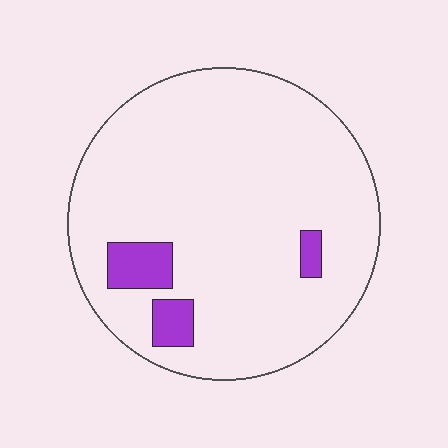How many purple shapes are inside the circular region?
3.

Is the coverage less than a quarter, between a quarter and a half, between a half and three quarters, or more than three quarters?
Less than a quarter.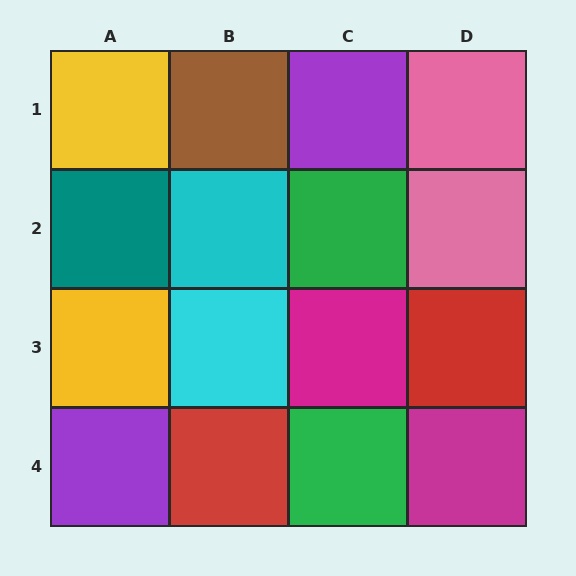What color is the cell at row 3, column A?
Yellow.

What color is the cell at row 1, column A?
Yellow.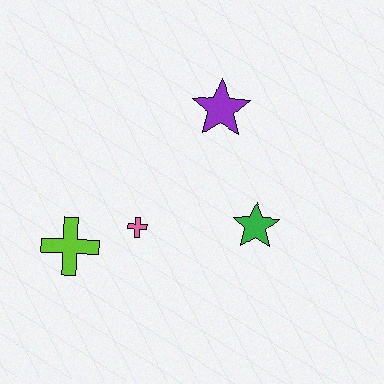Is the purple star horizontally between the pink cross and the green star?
Yes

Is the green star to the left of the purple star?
No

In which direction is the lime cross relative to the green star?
The lime cross is to the left of the green star.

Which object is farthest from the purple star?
The lime cross is farthest from the purple star.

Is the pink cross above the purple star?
No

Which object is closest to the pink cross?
The lime cross is closest to the pink cross.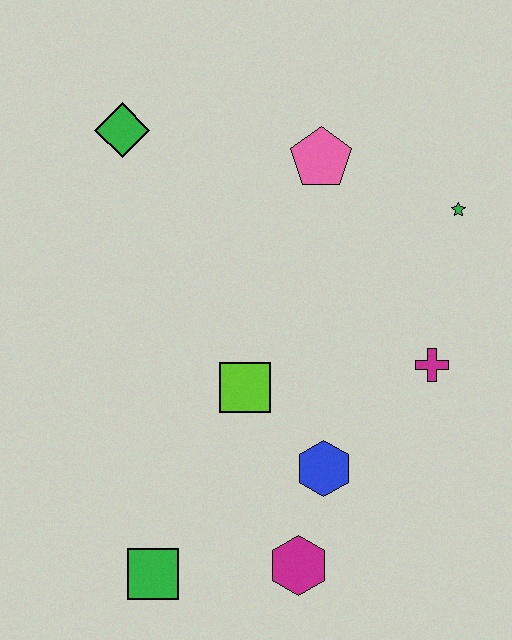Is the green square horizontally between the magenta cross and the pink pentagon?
No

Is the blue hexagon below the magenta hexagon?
No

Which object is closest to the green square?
The magenta hexagon is closest to the green square.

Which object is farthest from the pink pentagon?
The green square is farthest from the pink pentagon.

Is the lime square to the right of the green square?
Yes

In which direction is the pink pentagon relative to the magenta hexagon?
The pink pentagon is above the magenta hexagon.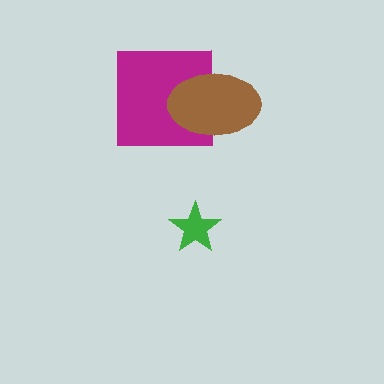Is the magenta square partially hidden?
Yes, it is partially covered by another shape.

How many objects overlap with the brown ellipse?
1 object overlaps with the brown ellipse.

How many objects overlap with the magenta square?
1 object overlaps with the magenta square.